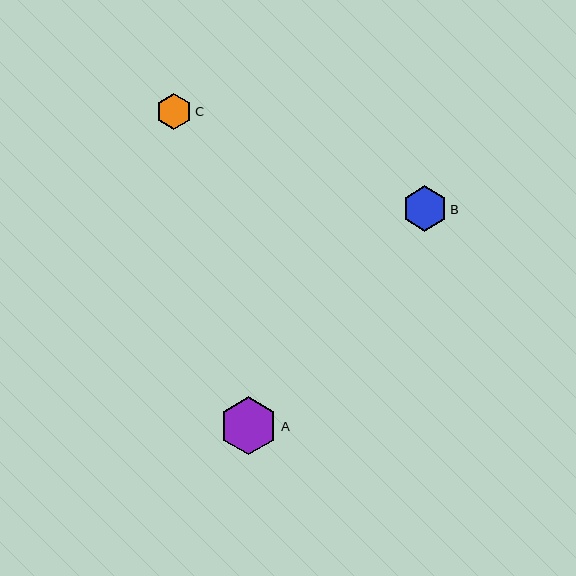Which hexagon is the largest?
Hexagon A is the largest with a size of approximately 58 pixels.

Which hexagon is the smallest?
Hexagon C is the smallest with a size of approximately 37 pixels.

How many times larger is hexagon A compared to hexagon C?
Hexagon A is approximately 1.6 times the size of hexagon C.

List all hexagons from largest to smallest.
From largest to smallest: A, B, C.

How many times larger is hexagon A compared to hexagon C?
Hexagon A is approximately 1.6 times the size of hexagon C.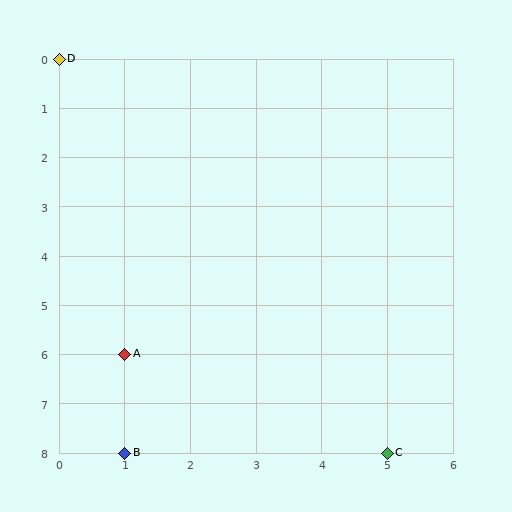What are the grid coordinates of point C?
Point C is at grid coordinates (5, 8).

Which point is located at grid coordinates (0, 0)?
Point D is at (0, 0).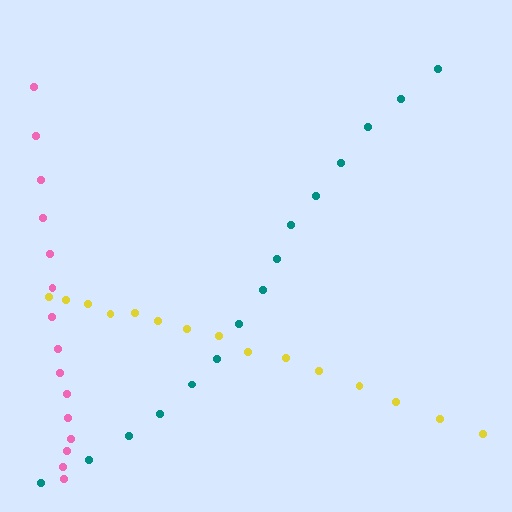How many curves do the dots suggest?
There are 3 distinct paths.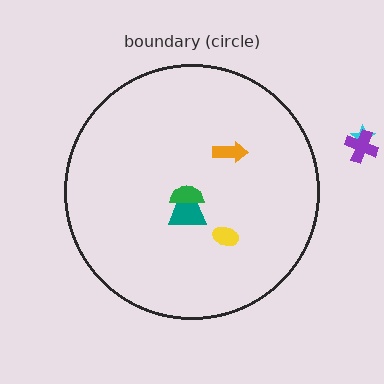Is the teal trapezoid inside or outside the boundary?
Inside.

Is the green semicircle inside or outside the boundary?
Inside.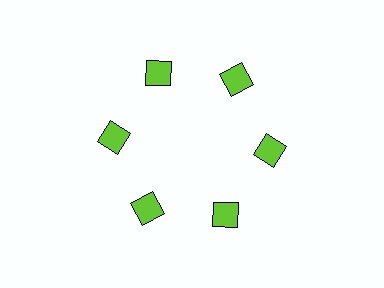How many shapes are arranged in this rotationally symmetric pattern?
There are 6 shapes, arranged in 6 groups of 1.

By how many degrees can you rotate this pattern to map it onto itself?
The pattern maps onto itself every 60 degrees of rotation.